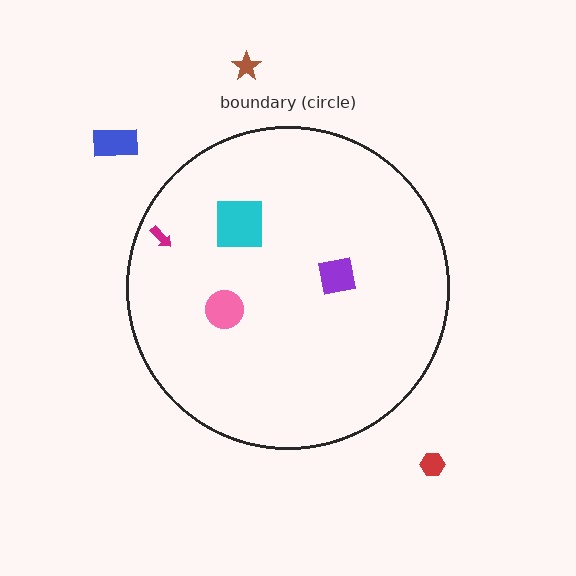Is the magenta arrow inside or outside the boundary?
Inside.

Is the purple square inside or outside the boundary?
Inside.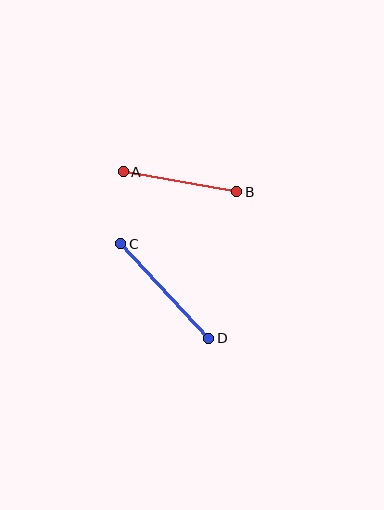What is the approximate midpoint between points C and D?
The midpoint is at approximately (165, 291) pixels.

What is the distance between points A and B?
The distance is approximately 115 pixels.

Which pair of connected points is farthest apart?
Points C and D are farthest apart.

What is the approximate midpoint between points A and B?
The midpoint is at approximately (180, 182) pixels.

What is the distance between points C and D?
The distance is approximately 129 pixels.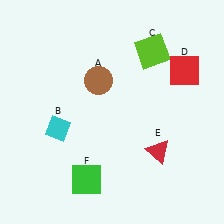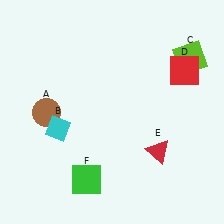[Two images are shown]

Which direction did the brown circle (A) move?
The brown circle (A) moved left.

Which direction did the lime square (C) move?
The lime square (C) moved right.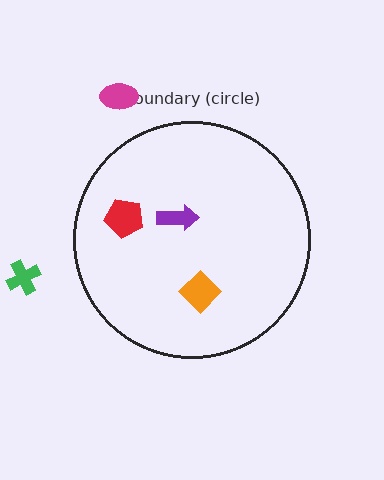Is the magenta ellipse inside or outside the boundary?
Outside.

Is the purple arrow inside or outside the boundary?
Inside.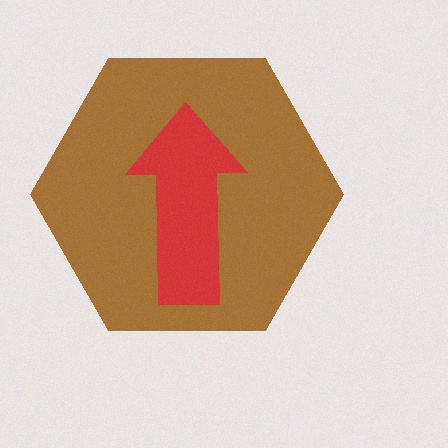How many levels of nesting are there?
2.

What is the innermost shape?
The red arrow.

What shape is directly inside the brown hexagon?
The red arrow.